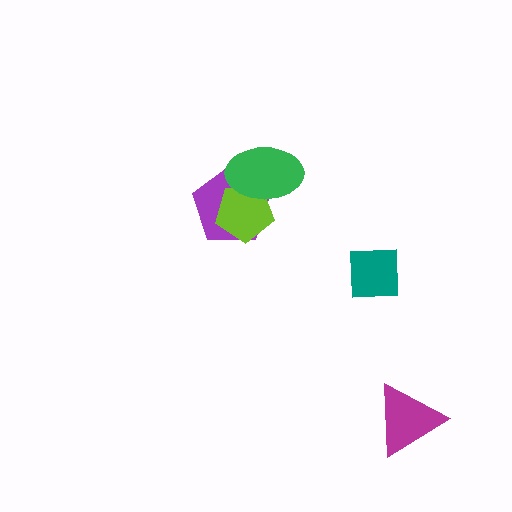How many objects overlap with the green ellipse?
2 objects overlap with the green ellipse.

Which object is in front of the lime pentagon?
The green ellipse is in front of the lime pentagon.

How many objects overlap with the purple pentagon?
2 objects overlap with the purple pentagon.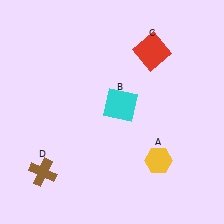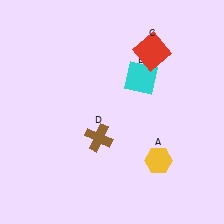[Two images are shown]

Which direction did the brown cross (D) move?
The brown cross (D) moved right.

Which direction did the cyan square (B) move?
The cyan square (B) moved up.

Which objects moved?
The objects that moved are: the cyan square (B), the brown cross (D).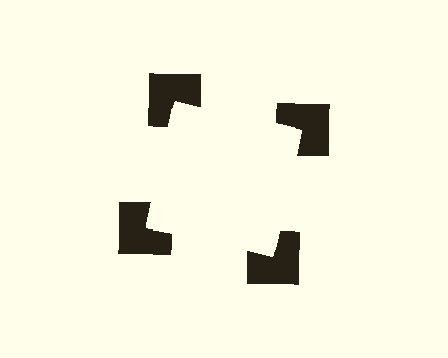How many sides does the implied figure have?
4 sides.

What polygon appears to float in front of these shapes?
An illusory square — its edges are inferred from the aligned wedge cuts in the notched squares, not physically drawn.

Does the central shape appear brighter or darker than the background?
It typically appears slightly brighter than the background, even though no actual brightness change is drawn.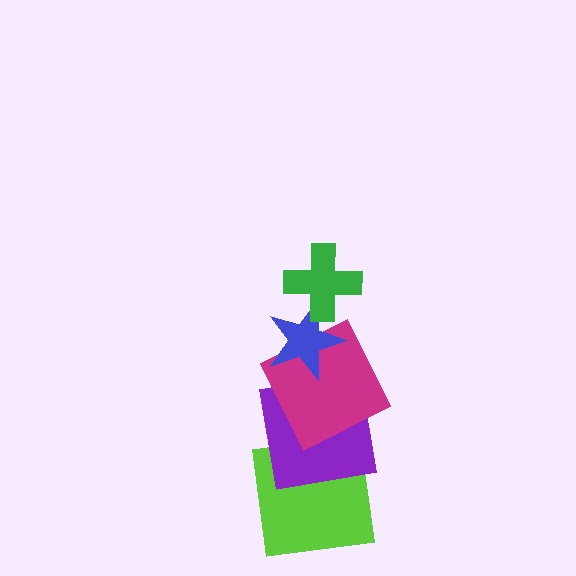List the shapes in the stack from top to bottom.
From top to bottom: the green cross, the blue star, the magenta square, the purple square, the lime square.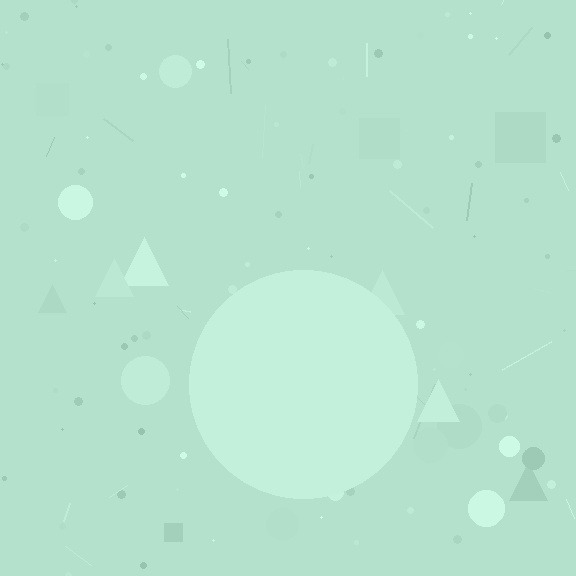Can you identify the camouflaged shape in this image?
The camouflaged shape is a circle.